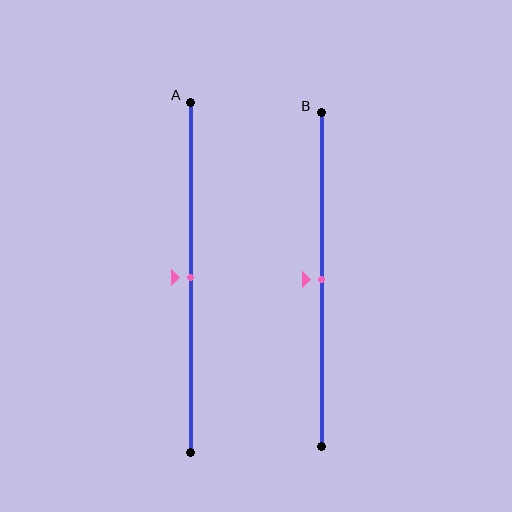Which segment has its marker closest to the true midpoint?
Segment A has its marker closest to the true midpoint.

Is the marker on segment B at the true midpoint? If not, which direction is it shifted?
Yes, the marker on segment B is at the true midpoint.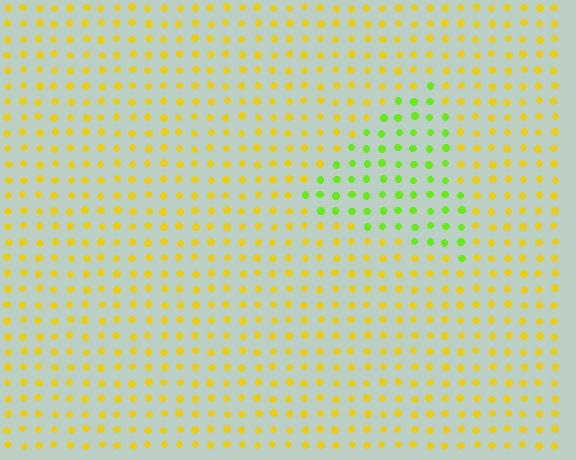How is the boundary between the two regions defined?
The boundary is defined purely by a slight shift in hue (about 46 degrees). Spacing, size, and orientation are identical on both sides.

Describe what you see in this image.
The image is filled with small yellow elements in a uniform arrangement. A triangle-shaped region is visible where the elements are tinted to a slightly different hue, forming a subtle color boundary.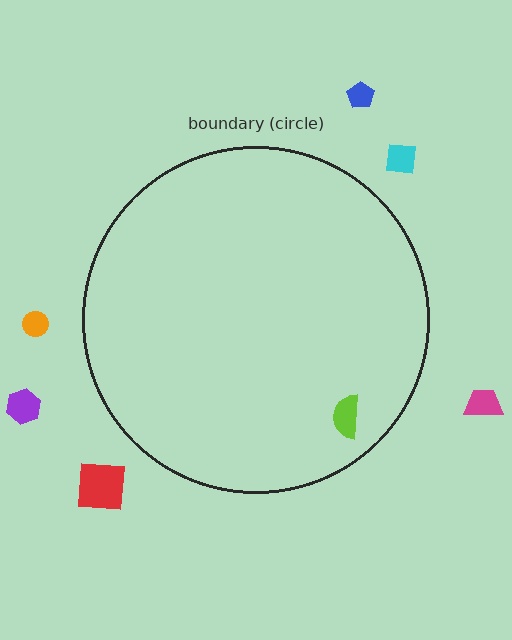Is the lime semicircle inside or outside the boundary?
Inside.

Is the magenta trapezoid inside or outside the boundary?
Outside.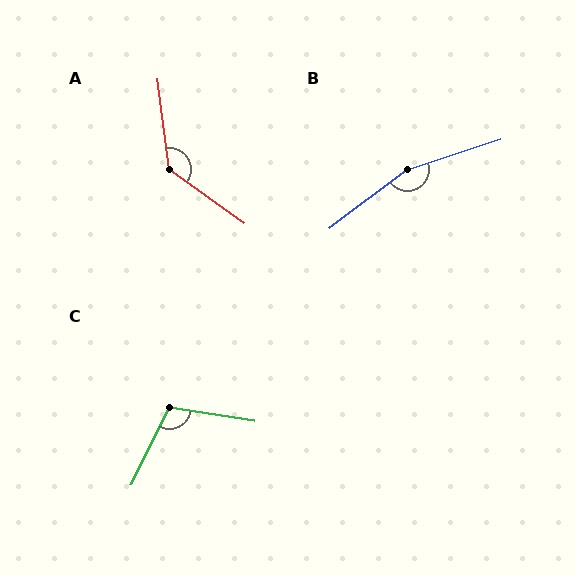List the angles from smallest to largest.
C (107°), A (133°), B (161°).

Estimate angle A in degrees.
Approximately 133 degrees.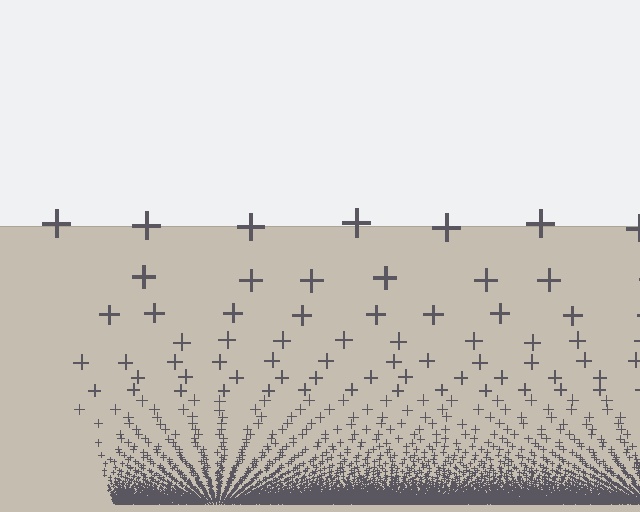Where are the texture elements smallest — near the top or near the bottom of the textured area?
Near the bottom.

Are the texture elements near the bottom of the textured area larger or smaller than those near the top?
Smaller. The gradient is inverted — elements near the bottom are smaller and denser.